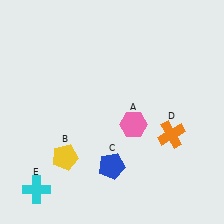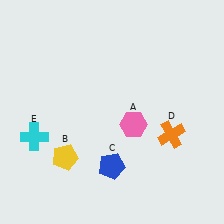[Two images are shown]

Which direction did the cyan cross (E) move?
The cyan cross (E) moved up.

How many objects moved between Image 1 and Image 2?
1 object moved between the two images.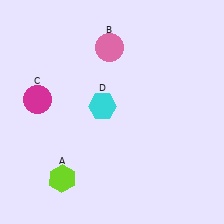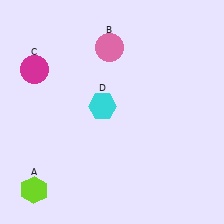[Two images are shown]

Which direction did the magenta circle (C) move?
The magenta circle (C) moved up.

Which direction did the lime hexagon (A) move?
The lime hexagon (A) moved left.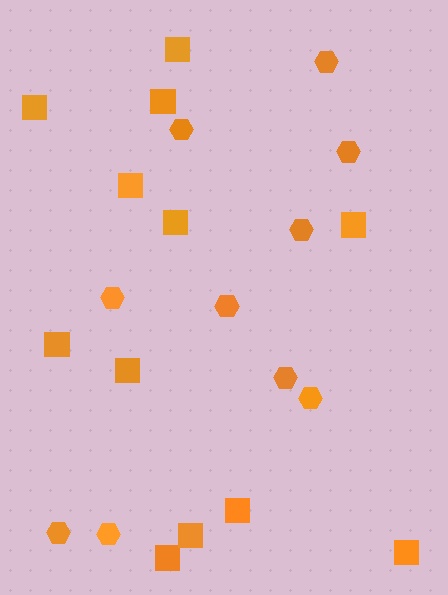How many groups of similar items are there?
There are 2 groups: one group of hexagons (10) and one group of squares (12).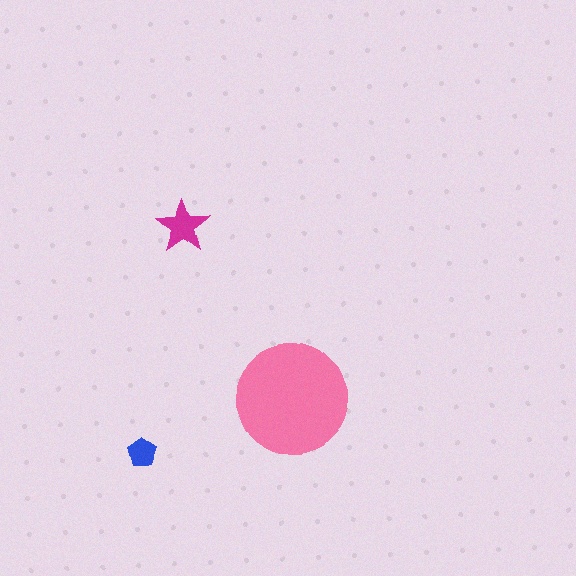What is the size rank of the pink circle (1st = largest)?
1st.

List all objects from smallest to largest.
The blue pentagon, the magenta star, the pink circle.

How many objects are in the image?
There are 3 objects in the image.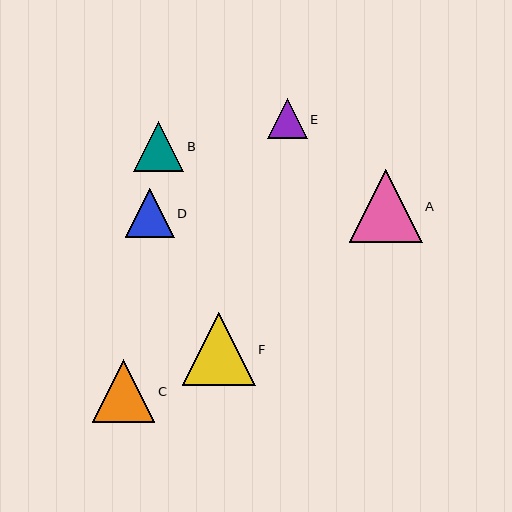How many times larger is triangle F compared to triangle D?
Triangle F is approximately 1.5 times the size of triangle D.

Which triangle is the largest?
Triangle F is the largest with a size of approximately 73 pixels.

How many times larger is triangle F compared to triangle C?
Triangle F is approximately 1.2 times the size of triangle C.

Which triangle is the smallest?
Triangle E is the smallest with a size of approximately 40 pixels.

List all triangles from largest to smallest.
From largest to smallest: F, A, C, B, D, E.